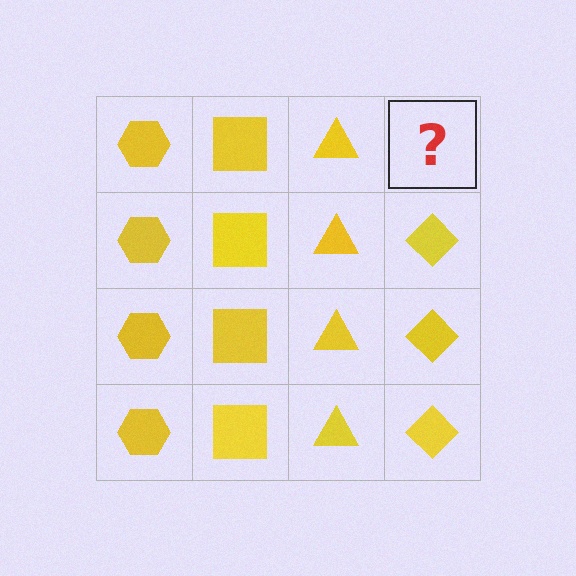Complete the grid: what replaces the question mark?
The question mark should be replaced with a yellow diamond.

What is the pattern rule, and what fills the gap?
The rule is that each column has a consistent shape. The gap should be filled with a yellow diamond.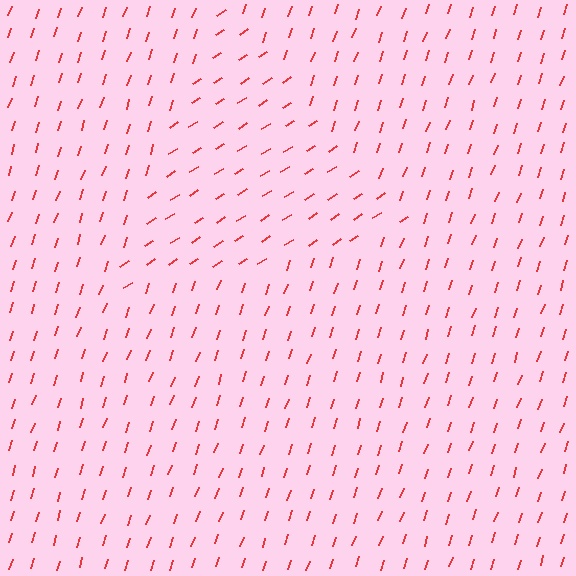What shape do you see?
I see a triangle.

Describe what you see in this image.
The image is filled with small red line segments. A triangle region in the image has lines oriented differently from the surrounding lines, creating a visible texture boundary.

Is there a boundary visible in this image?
Yes, there is a texture boundary formed by a change in line orientation.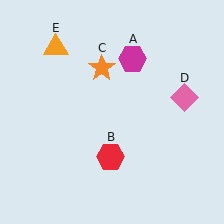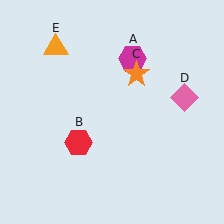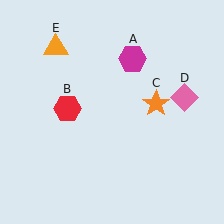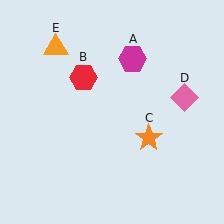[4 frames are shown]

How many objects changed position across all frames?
2 objects changed position: red hexagon (object B), orange star (object C).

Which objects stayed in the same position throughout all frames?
Magenta hexagon (object A) and pink diamond (object D) and orange triangle (object E) remained stationary.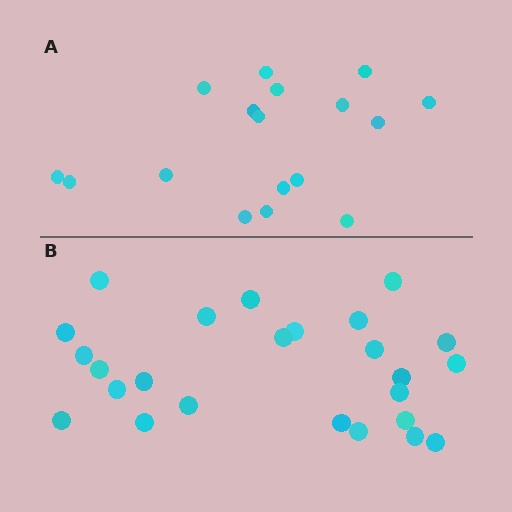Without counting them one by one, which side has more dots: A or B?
Region B (the bottom region) has more dots.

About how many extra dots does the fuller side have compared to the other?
Region B has roughly 8 or so more dots than region A.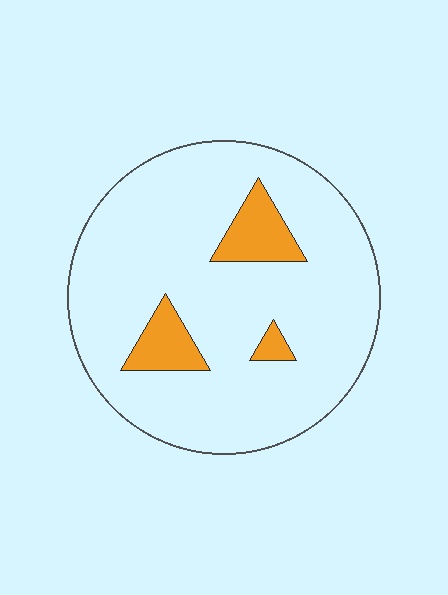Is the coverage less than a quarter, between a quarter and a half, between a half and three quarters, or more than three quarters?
Less than a quarter.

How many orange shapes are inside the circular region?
3.